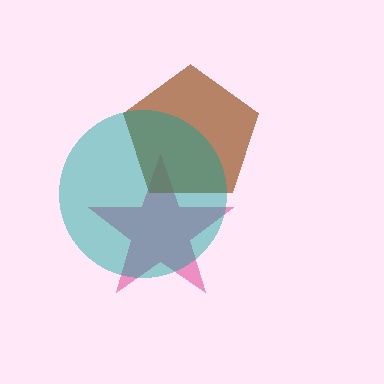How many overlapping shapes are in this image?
There are 3 overlapping shapes in the image.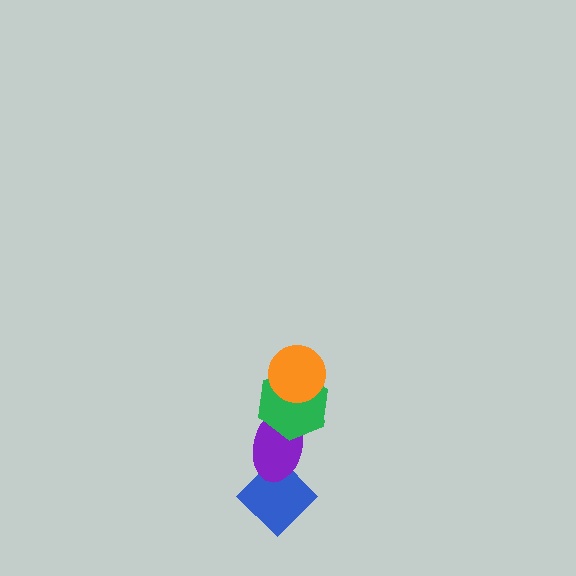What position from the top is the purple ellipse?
The purple ellipse is 3rd from the top.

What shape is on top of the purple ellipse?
The green hexagon is on top of the purple ellipse.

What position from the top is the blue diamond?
The blue diamond is 4th from the top.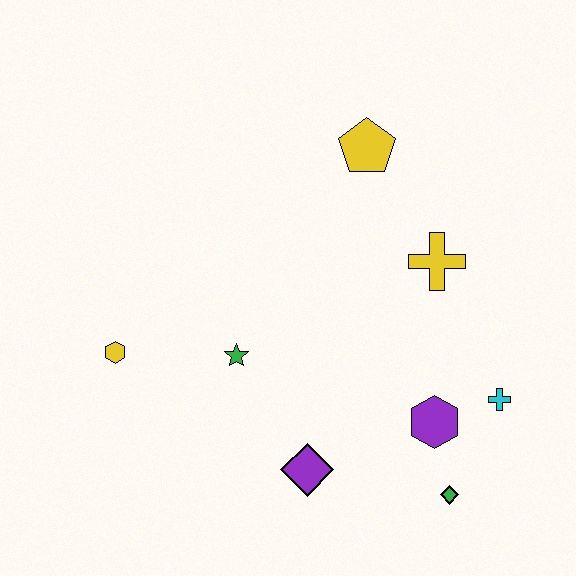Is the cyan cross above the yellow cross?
No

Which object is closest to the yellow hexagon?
The green star is closest to the yellow hexagon.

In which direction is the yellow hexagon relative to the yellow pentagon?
The yellow hexagon is to the left of the yellow pentagon.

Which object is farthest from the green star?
The cyan cross is farthest from the green star.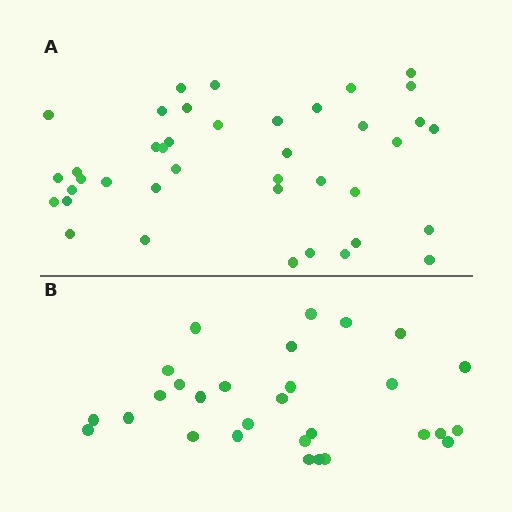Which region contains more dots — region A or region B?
Region A (the top region) has more dots.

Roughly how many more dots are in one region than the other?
Region A has roughly 12 or so more dots than region B.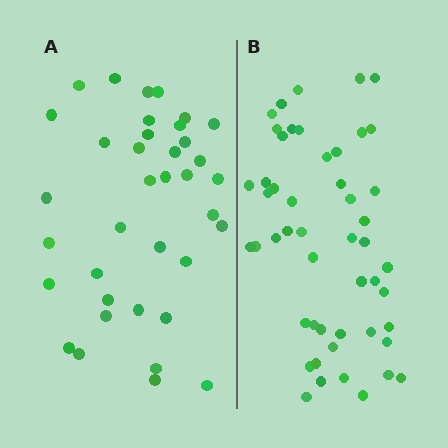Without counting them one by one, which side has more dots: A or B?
Region B (the right region) has more dots.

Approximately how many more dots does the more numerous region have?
Region B has approximately 15 more dots than region A.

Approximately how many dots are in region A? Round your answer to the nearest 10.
About 40 dots. (The exact count is 37, which rounds to 40.)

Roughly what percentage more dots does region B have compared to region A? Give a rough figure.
About 35% more.